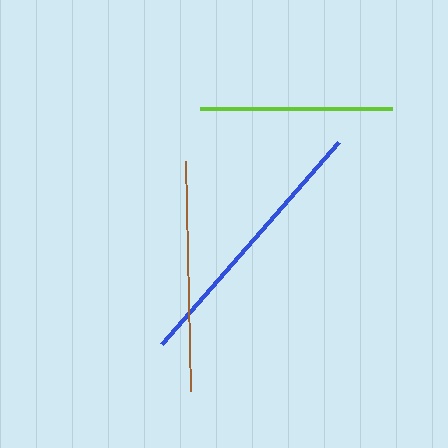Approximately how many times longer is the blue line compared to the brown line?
The blue line is approximately 1.2 times the length of the brown line.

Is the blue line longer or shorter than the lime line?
The blue line is longer than the lime line.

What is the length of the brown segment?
The brown segment is approximately 230 pixels long.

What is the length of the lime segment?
The lime segment is approximately 192 pixels long.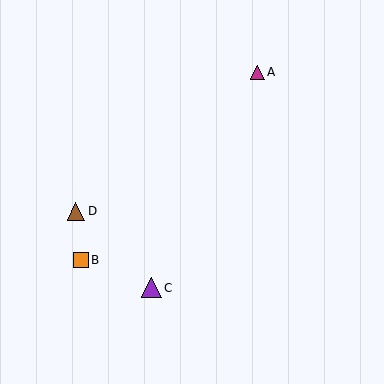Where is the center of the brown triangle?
The center of the brown triangle is at (76, 211).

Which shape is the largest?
The purple triangle (labeled C) is the largest.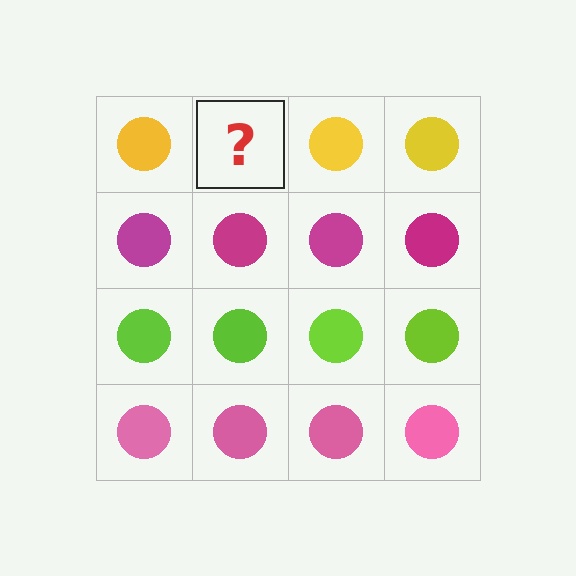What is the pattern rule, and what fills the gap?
The rule is that each row has a consistent color. The gap should be filled with a yellow circle.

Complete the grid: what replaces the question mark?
The question mark should be replaced with a yellow circle.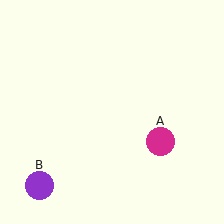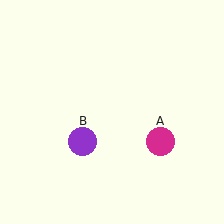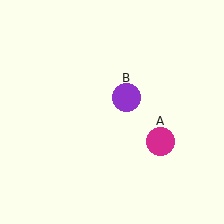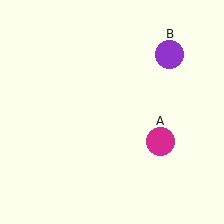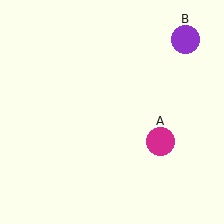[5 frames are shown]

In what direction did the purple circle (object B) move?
The purple circle (object B) moved up and to the right.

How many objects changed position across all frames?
1 object changed position: purple circle (object B).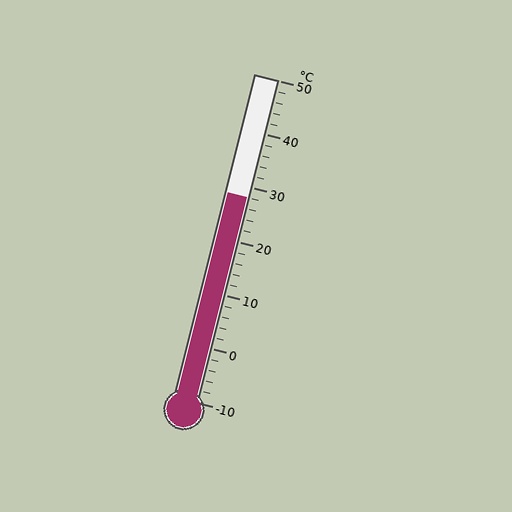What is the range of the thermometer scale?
The thermometer scale ranges from -10°C to 50°C.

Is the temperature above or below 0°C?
The temperature is above 0°C.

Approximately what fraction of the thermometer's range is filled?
The thermometer is filled to approximately 65% of its range.